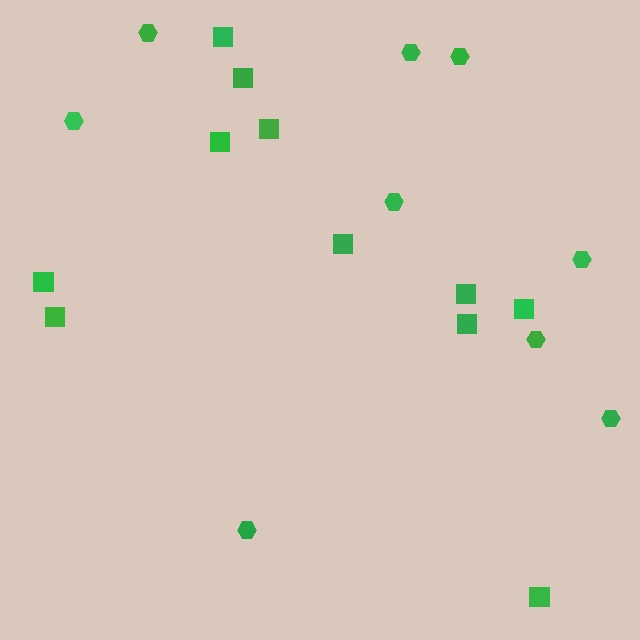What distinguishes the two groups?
There are 2 groups: one group of hexagons (9) and one group of squares (11).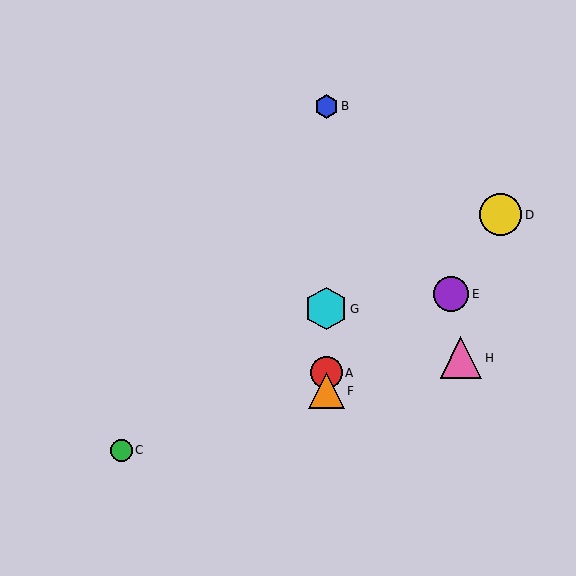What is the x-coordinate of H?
Object H is at x≈461.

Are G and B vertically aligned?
Yes, both are at x≈326.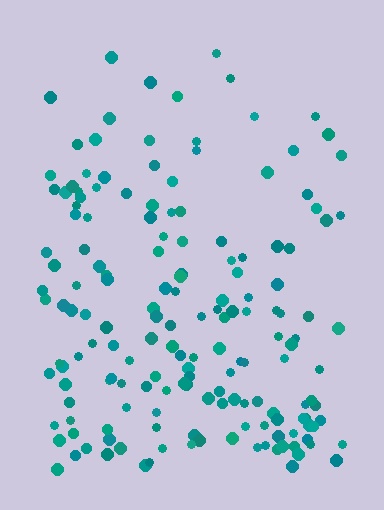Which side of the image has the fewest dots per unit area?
The top.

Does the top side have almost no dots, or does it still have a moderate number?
Still a moderate number, just noticeably fewer than the bottom.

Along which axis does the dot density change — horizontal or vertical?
Vertical.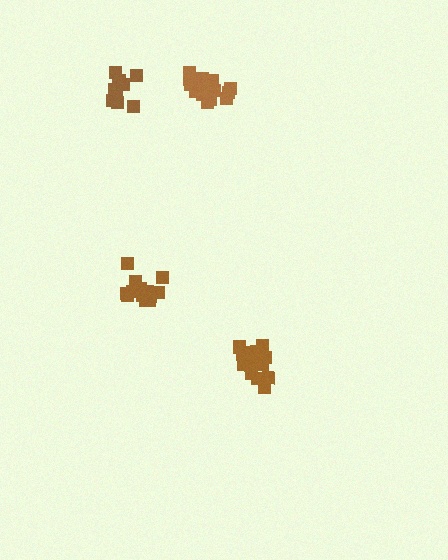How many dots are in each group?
Group 1: 14 dots, Group 2: 10 dots, Group 3: 15 dots, Group 4: 16 dots (55 total).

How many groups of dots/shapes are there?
There are 4 groups.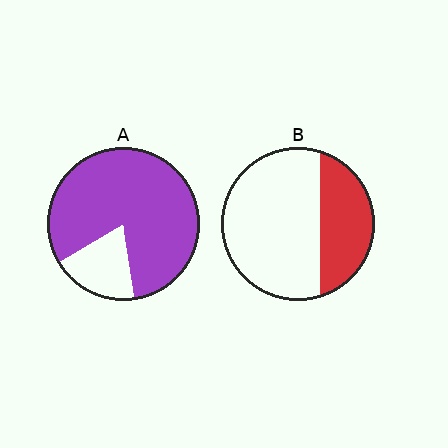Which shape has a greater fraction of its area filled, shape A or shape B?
Shape A.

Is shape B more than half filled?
No.